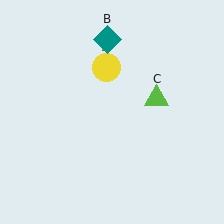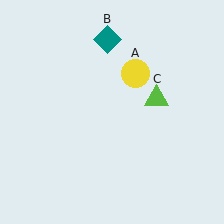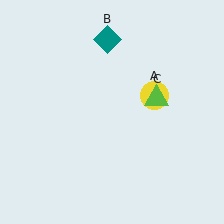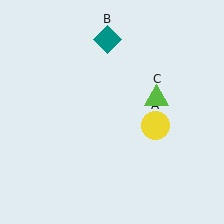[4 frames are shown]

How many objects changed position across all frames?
1 object changed position: yellow circle (object A).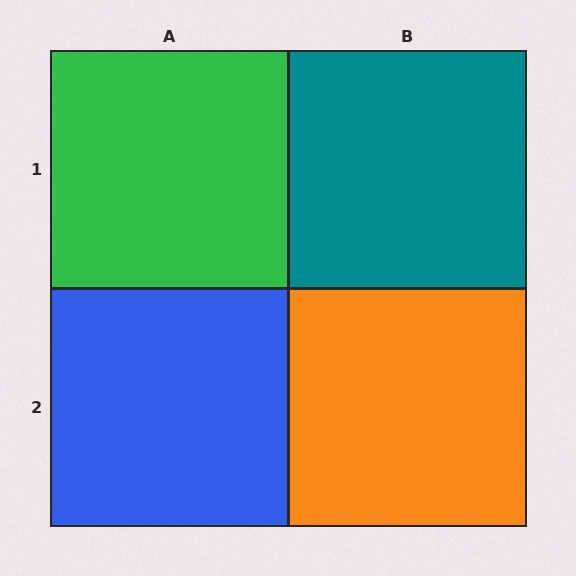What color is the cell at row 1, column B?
Teal.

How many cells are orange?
1 cell is orange.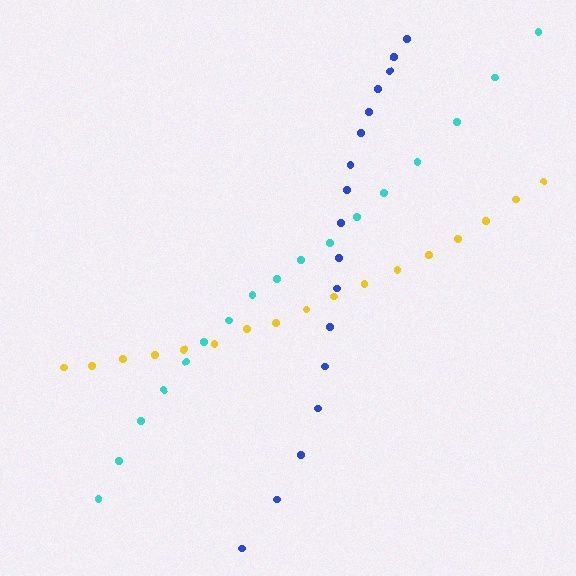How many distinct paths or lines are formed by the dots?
There are 3 distinct paths.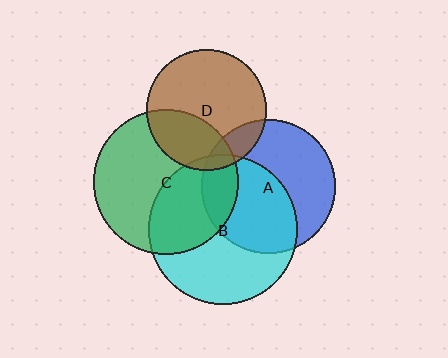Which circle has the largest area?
Circle B (cyan).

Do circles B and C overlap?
Yes.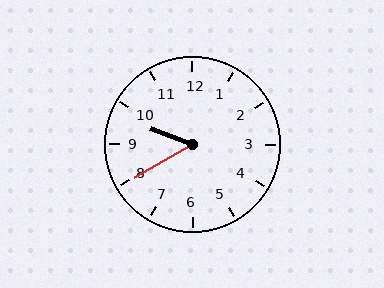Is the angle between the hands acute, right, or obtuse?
It is acute.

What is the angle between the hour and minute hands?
Approximately 50 degrees.